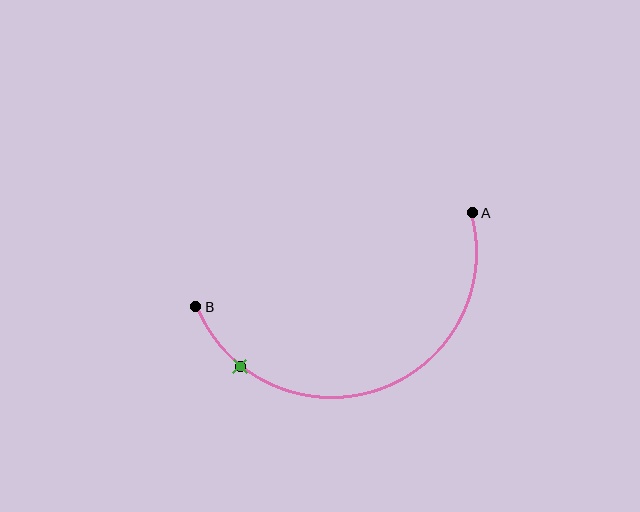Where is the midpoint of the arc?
The arc midpoint is the point on the curve farthest from the straight line joining A and B. It sits below that line.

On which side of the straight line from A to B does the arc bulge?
The arc bulges below the straight line connecting A and B.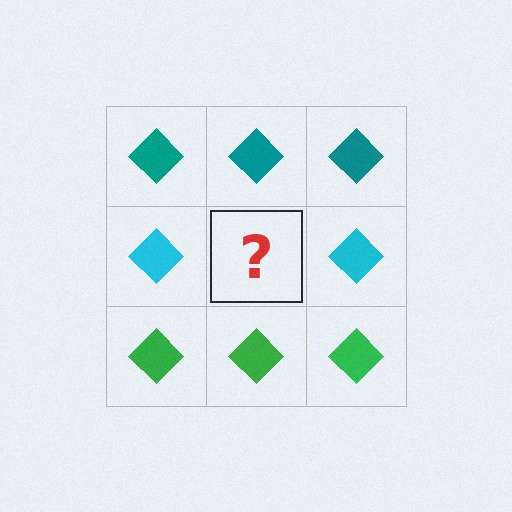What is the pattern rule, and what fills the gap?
The rule is that each row has a consistent color. The gap should be filled with a cyan diamond.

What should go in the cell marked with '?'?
The missing cell should contain a cyan diamond.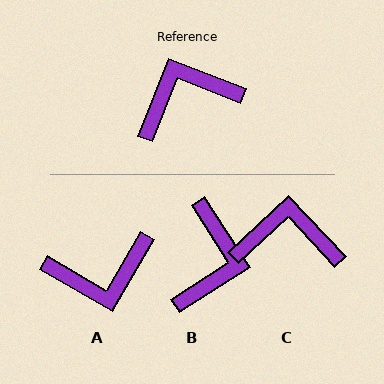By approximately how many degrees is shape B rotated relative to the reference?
Approximately 126 degrees clockwise.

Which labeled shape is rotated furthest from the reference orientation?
A, about 171 degrees away.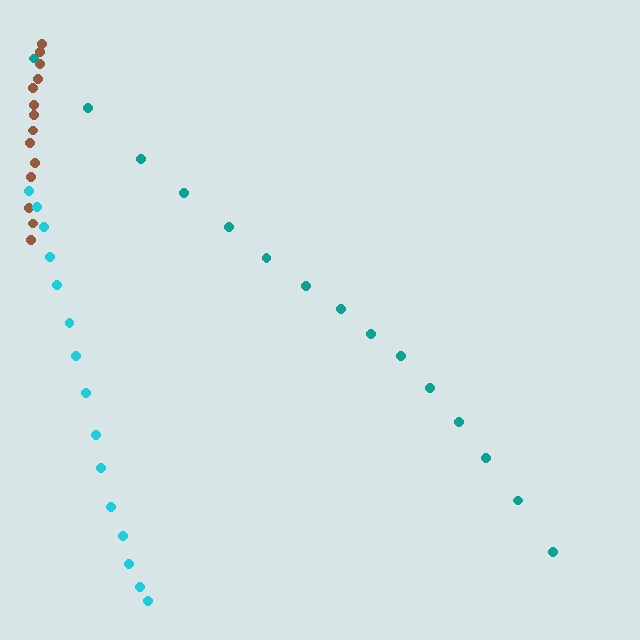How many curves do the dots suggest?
There are 3 distinct paths.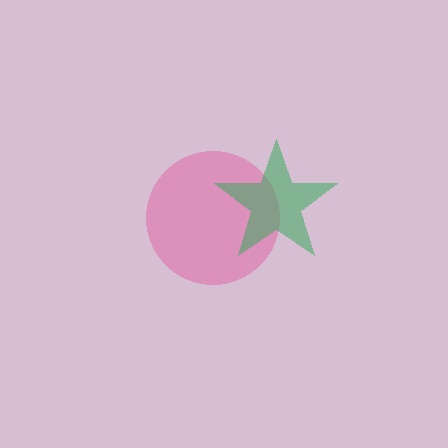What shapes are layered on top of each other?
The layered shapes are: a pink circle, a green star.